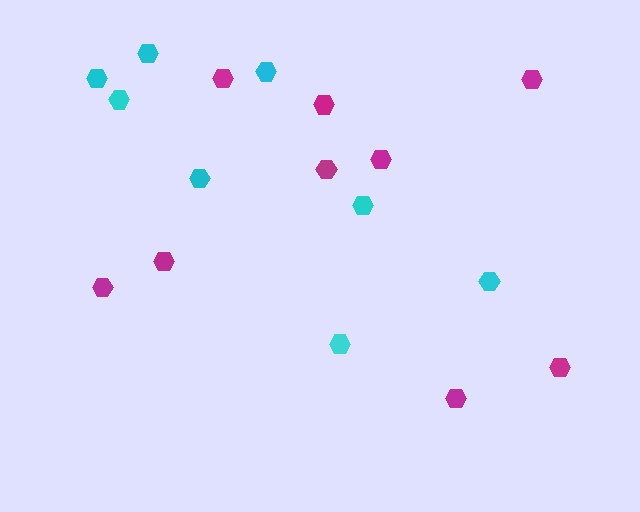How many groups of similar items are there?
There are 2 groups: one group of cyan hexagons (8) and one group of magenta hexagons (9).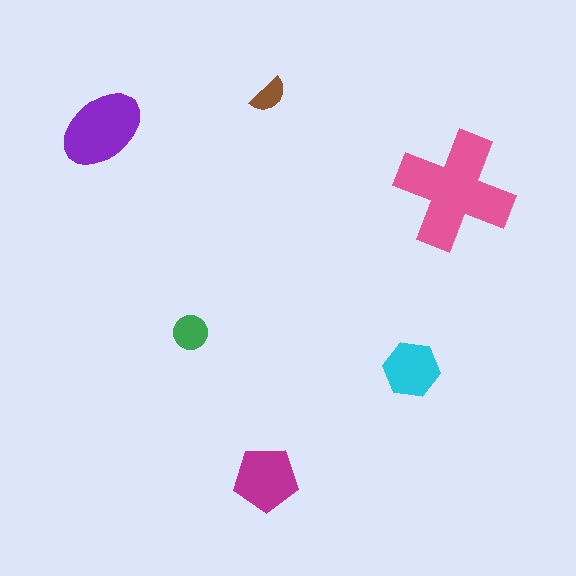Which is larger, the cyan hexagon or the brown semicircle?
The cyan hexagon.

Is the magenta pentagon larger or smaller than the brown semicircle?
Larger.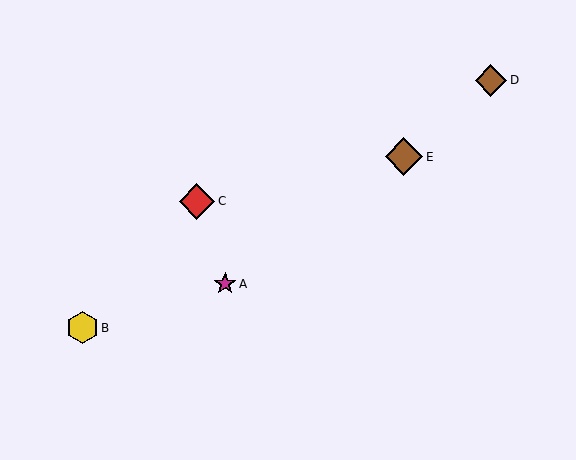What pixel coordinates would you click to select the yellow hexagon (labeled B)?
Click at (82, 328) to select the yellow hexagon B.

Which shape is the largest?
The brown diamond (labeled E) is the largest.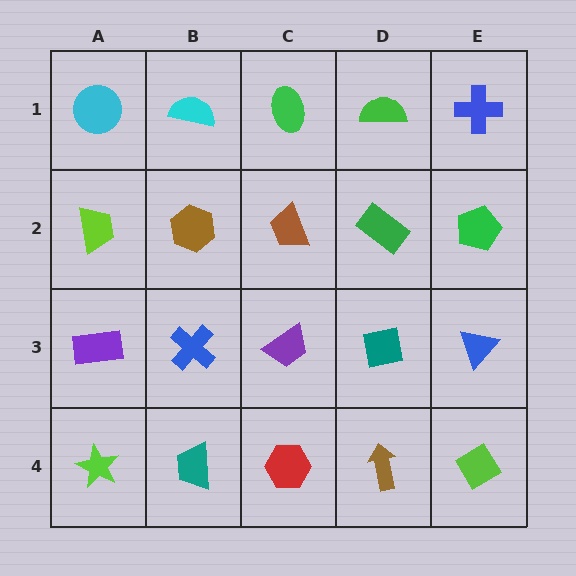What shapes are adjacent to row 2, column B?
A cyan semicircle (row 1, column B), a blue cross (row 3, column B), a lime trapezoid (row 2, column A), a brown trapezoid (row 2, column C).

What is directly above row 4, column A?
A purple rectangle.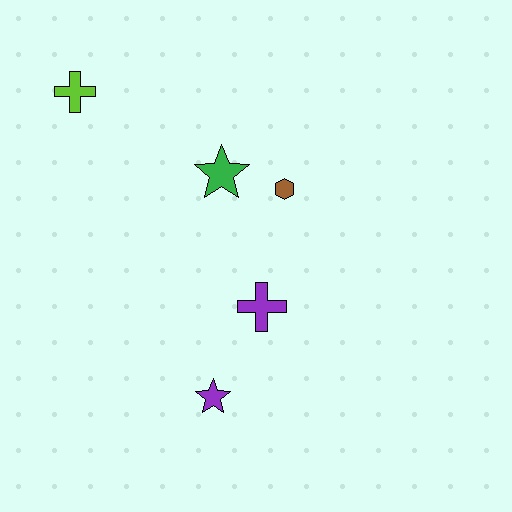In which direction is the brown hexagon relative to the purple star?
The brown hexagon is above the purple star.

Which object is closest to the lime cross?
The green star is closest to the lime cross.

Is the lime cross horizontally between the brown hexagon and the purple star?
No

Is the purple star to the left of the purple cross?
Yes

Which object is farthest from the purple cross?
The lime cross is farthest from the purple cross.